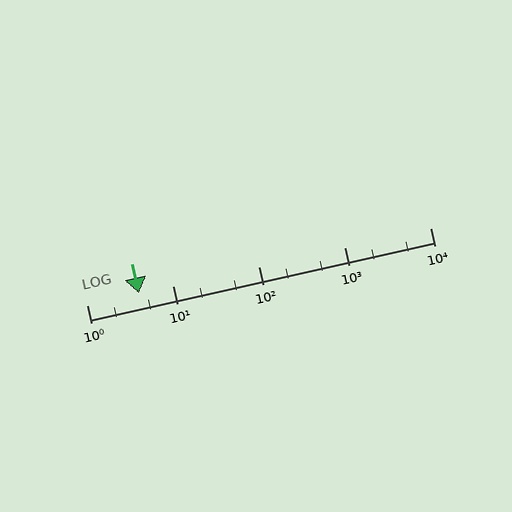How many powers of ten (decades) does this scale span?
The scale spans 4 decades, from 1 to 10000.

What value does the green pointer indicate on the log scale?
The pointer indicates approximately 4.1.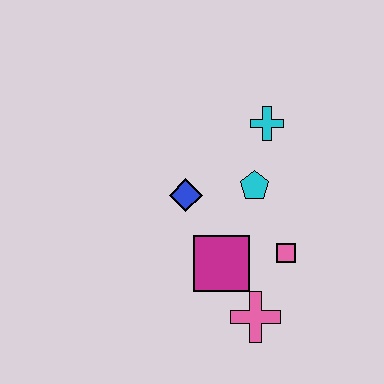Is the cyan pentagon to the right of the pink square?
No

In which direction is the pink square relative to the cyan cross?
The pink square is below the cyan cross.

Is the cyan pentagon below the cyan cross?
Yes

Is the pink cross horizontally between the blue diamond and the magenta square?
No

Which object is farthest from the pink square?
The cyan cross is farthest from the pink square.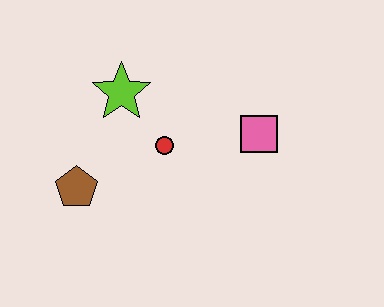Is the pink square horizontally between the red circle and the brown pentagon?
No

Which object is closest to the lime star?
The red circle is closest to the lime star.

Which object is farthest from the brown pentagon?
The pink square is farthest from the brown pentagon.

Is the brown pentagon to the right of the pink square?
No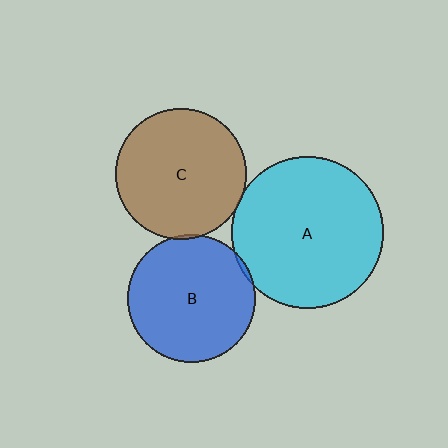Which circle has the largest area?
Circle A (cyan).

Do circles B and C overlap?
Yes.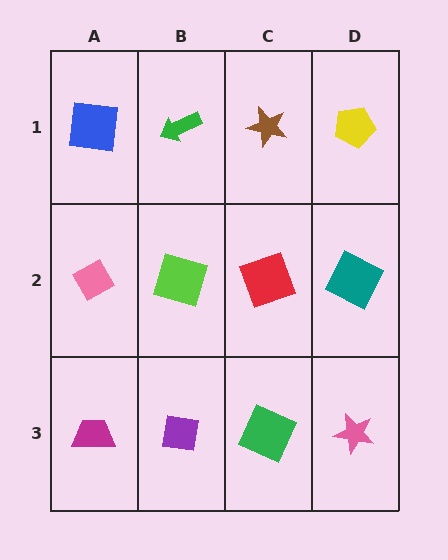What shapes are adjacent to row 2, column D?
A yellow pentagon (row 1, column D), a pink star (row 3, column D), a red square (row 2, column C).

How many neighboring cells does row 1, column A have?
2.